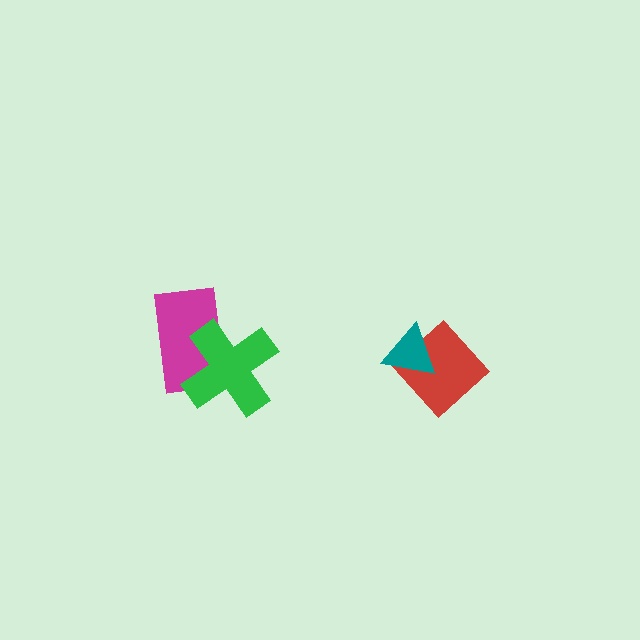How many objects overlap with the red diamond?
1 object overlaps with the red diamond.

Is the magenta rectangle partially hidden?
Yes, it is partially covered by another shape.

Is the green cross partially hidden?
No, no other shape covers it.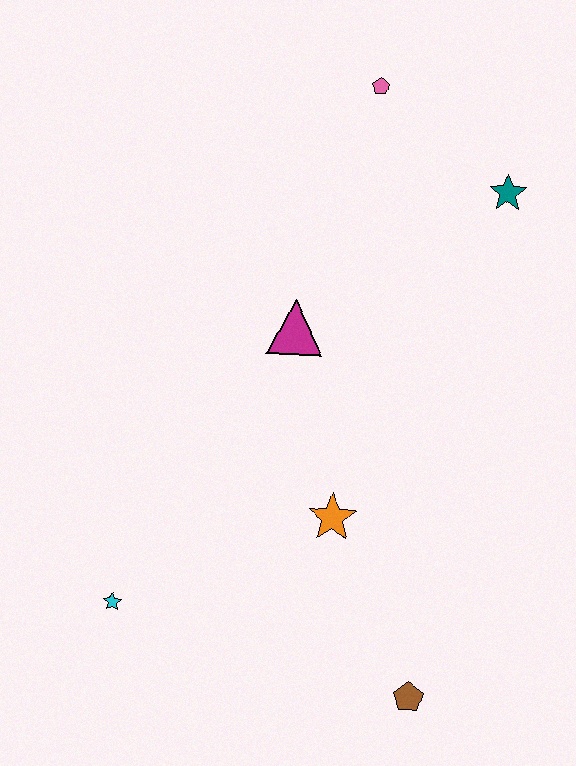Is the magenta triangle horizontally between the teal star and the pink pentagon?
No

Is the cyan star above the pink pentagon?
No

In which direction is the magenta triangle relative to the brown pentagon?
The magenta triangle is above the brown pentagon.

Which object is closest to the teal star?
The pink pentagon is closest to the teal star.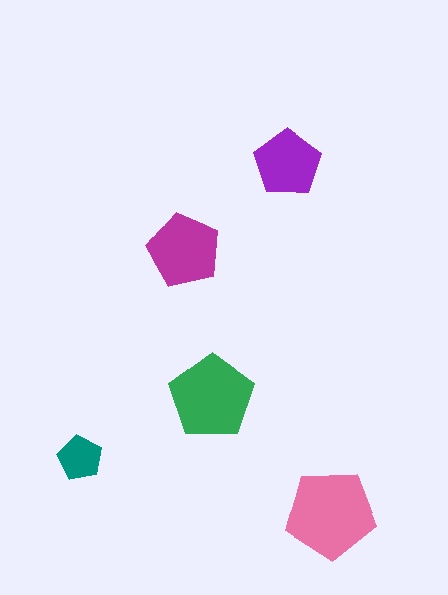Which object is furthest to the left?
The teal pentagon is leftmost.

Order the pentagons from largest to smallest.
the pink one, the green one, the magenta one, the purple one, the teal one.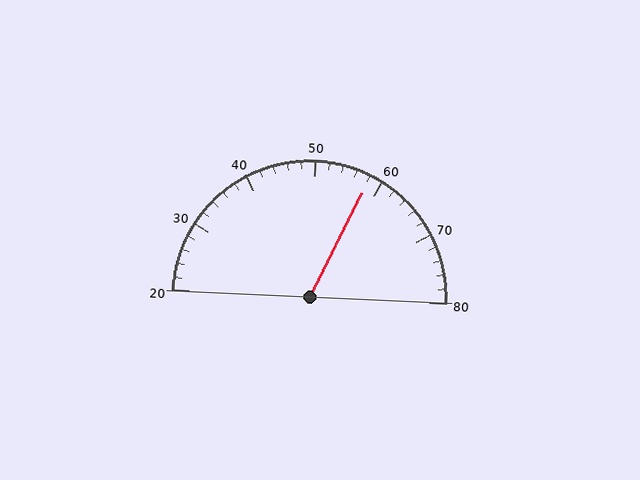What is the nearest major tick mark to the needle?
The nearest major tick mark is 60.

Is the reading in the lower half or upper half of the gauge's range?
The reading is in the upper half of the range (20 to 80).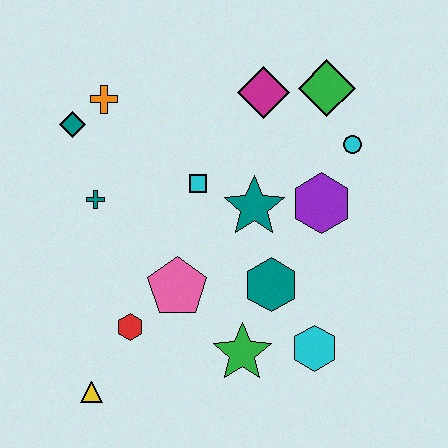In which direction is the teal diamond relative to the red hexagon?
The teal diamond is above the red hexagon.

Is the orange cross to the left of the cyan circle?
Yes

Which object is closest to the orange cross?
The teal diamond is closest to the orange cross.